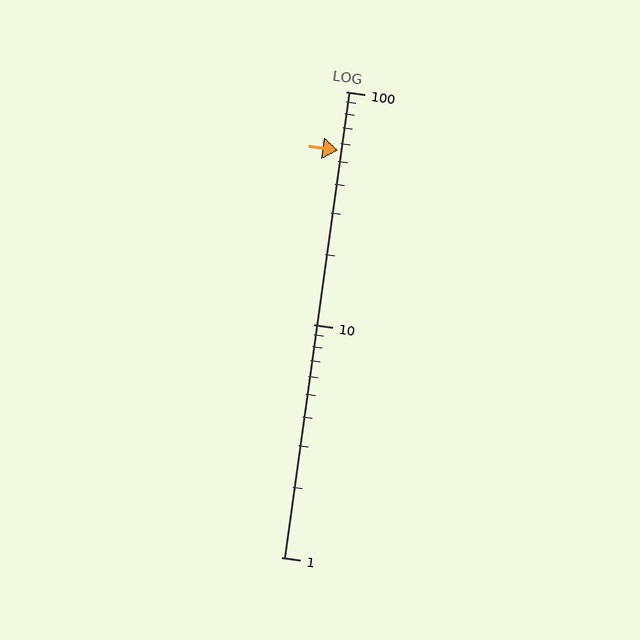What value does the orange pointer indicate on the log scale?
The pointer indicates approximately 56.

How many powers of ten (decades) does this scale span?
The scale spans 2 decades, from 1 to 100.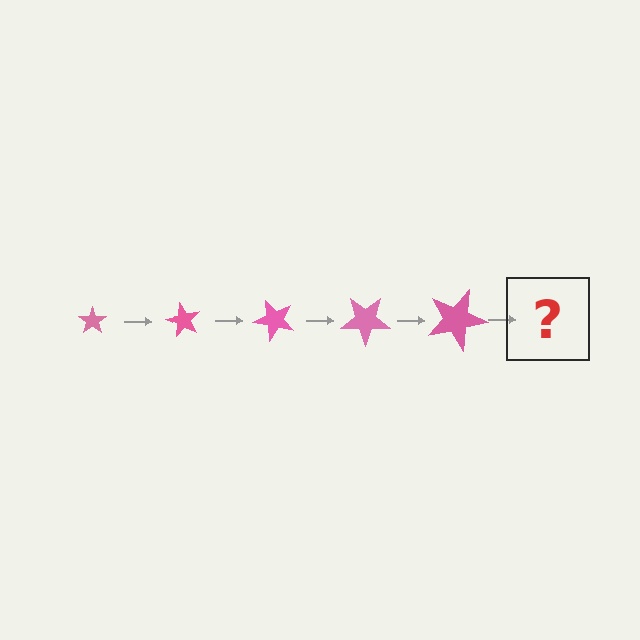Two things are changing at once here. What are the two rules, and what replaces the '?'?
The two rules are that the star grows larger each step and it rotates 60 degrees each step. The '?' should be a star, larger than the previous one and rotated 300 degrees from the start.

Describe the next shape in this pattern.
It should be a star, larger than the previous one and rotated 300 degrees from the start.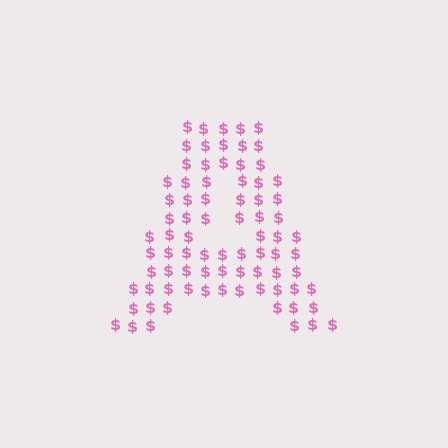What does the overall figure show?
The overall figure shows the letter A.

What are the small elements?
The small elements are dollar signs.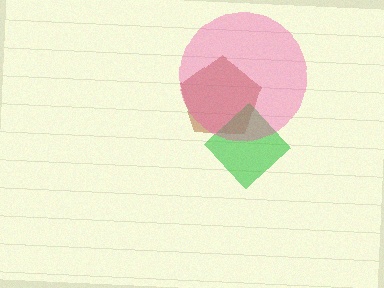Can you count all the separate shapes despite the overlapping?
Yes, there are 3 separate shapes.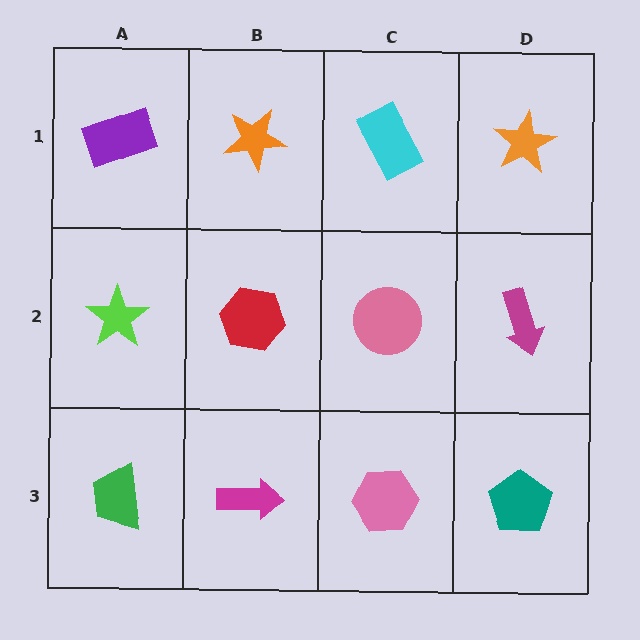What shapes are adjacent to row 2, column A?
A purple rectangle (row 1, column A), a green trapezoid (row 3, column A), a red hexagon (row 2, column B).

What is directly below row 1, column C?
A pink circle.